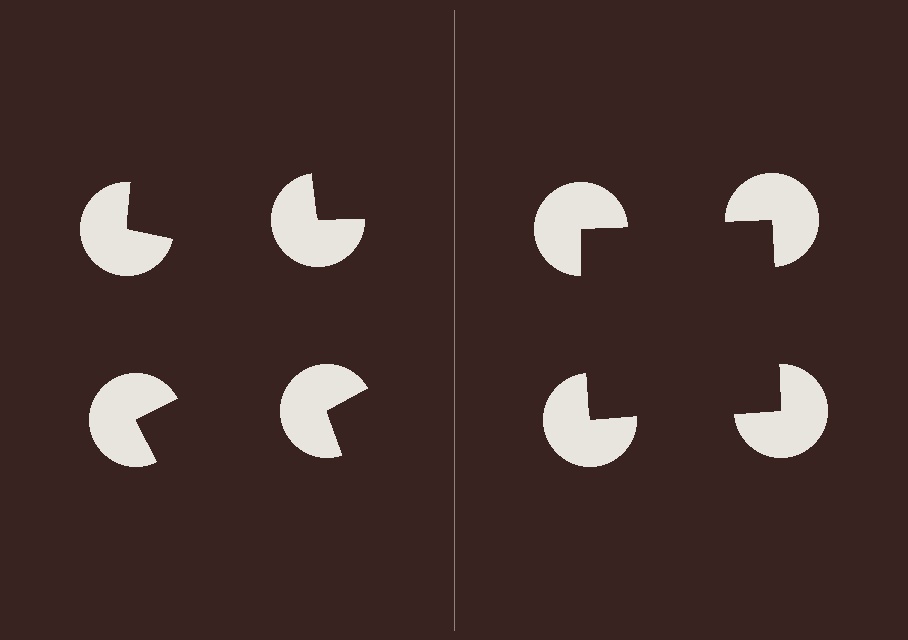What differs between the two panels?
The pac-man discs are positioned identically on both sides; only the wedge orientations differ. On the right they align to a square; on the left they are misaligned.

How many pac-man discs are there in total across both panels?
8 — 4 on each side.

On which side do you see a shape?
An illusory square appears on the right side. On the left side the wedge cuts are rotated, so no coherent shape forms.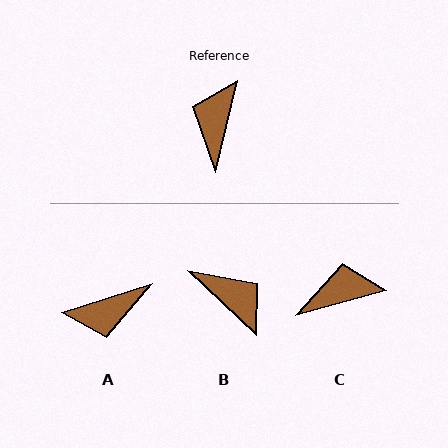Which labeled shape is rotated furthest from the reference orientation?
A, about 121 degrees away.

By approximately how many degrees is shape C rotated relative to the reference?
Approximately 61 degrees clockwise.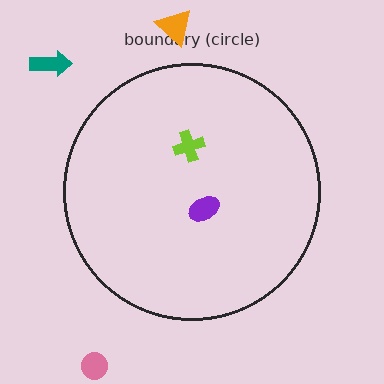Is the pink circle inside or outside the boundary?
Outside.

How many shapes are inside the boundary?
2 inside, 3 outside.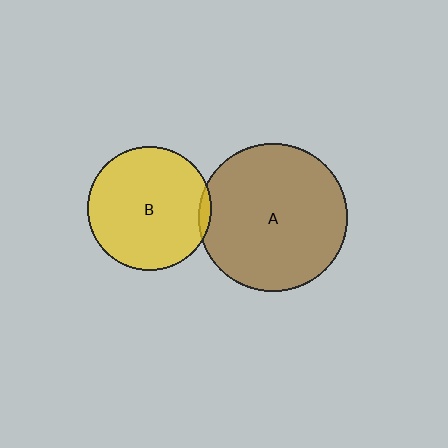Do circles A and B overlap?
Yes.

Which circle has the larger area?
Circle A (brown).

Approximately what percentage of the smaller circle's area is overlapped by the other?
Approximately 5%.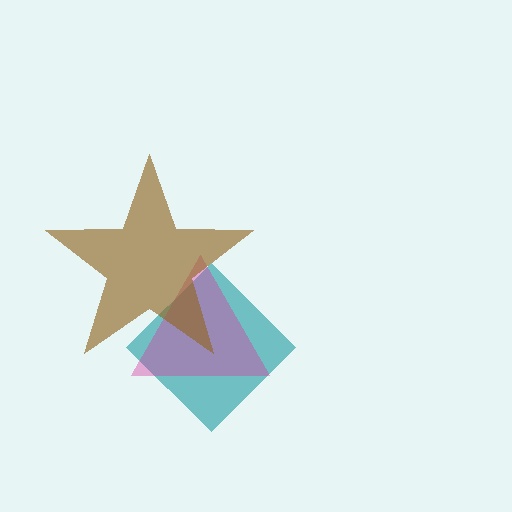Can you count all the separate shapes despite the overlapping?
Yes, there are 3 separate shapes.